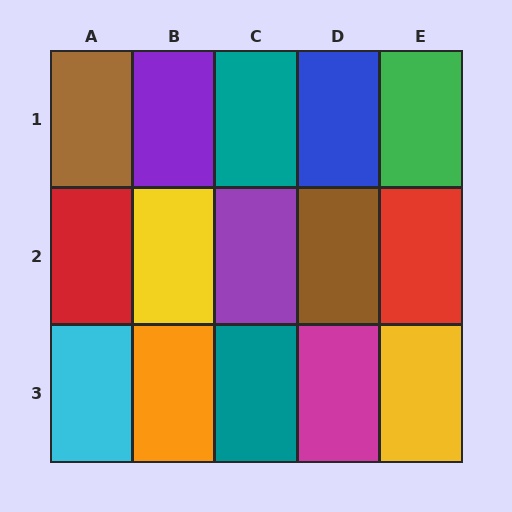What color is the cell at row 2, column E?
Red.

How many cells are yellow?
2 cells are yellow.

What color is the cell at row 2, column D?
Brown.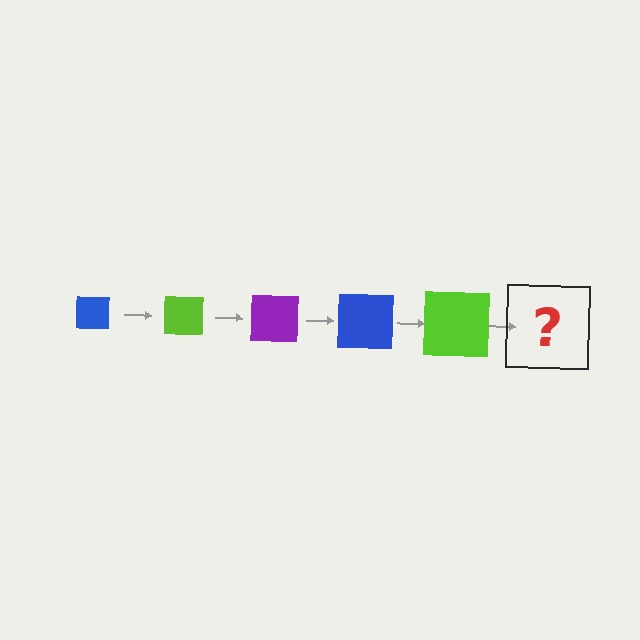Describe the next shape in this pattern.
It should be a purple square, larger than the previous one.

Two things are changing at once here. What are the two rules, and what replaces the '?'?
The two rules are that the square grows larger each step and the color cycles through blue, lime, and purple. The '?' should be a purple square, larger than the previous one.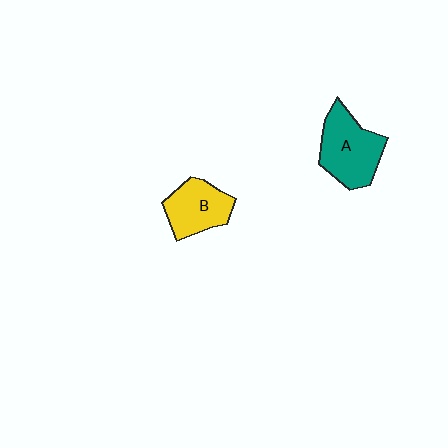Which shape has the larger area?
Shape A (teal).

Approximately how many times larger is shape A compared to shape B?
Approximately 1.3 times.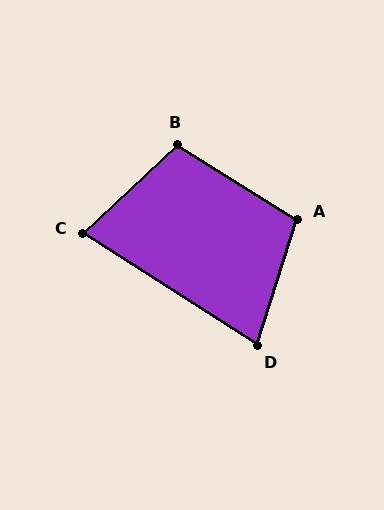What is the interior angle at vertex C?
Approximately 76 degrees (acute).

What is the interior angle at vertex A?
Approximately 104 degrees (obtuse).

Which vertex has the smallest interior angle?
D, at approximately 75 degrees.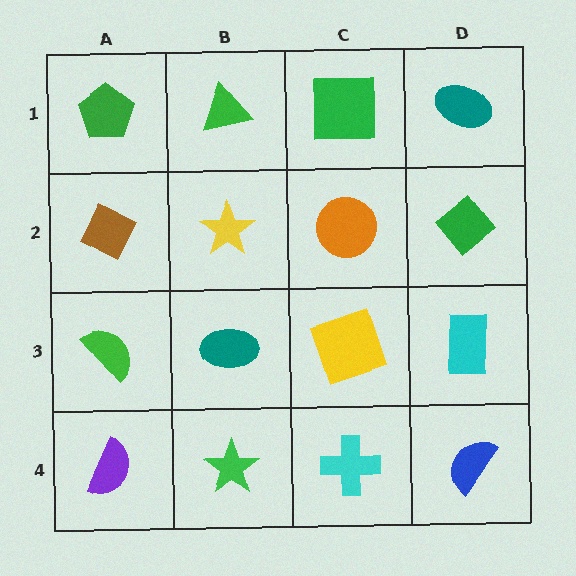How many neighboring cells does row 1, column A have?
2.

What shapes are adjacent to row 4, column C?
A yellow square (row 3, column C), a green star (row 4, column B), a blue semicircle (row 4, column D).